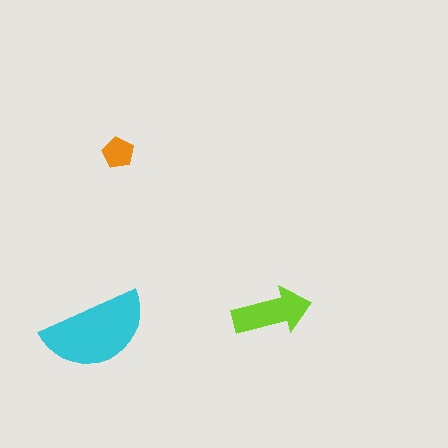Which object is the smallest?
The orange pentagon.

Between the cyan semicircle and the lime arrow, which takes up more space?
The cyan semicircle.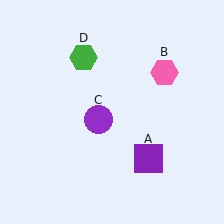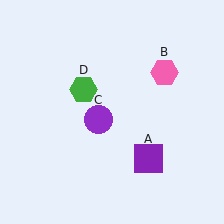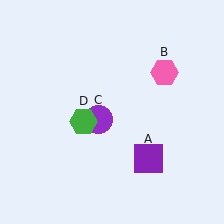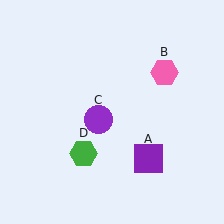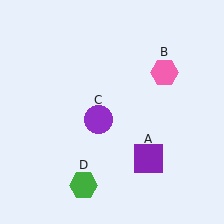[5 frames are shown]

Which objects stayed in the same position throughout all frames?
Purple square (object A) and pink hexagon (object B) and purple circle (object C) remained stationary.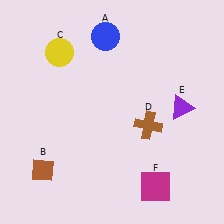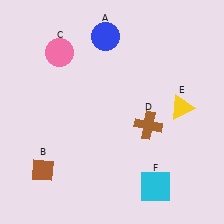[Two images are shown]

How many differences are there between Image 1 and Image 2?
There are 3 differences between the two images.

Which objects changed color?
C changed from yellow to pink. E changed from purple to yellow. F changed from magenta to cyan.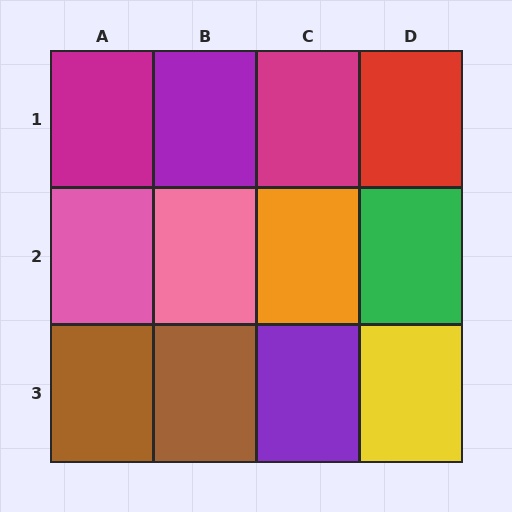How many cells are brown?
2 cells are brown.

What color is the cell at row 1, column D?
Red.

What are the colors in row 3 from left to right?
Brown, brown, purple, yellow.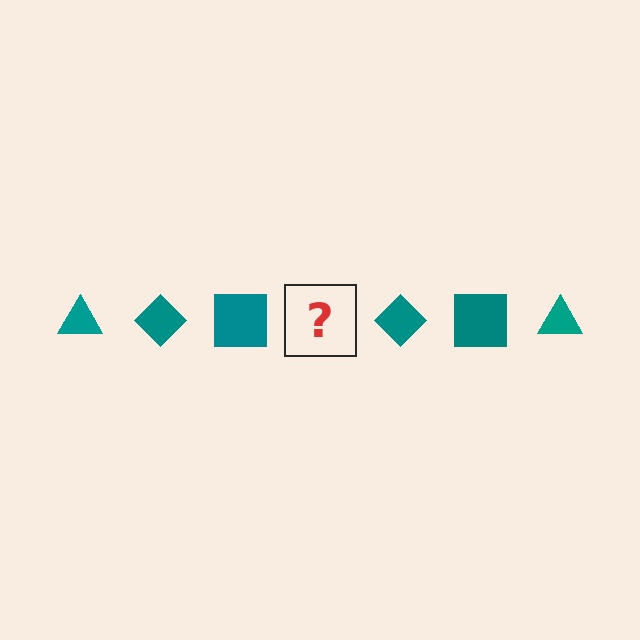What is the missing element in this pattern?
The missing element is a teal triangle.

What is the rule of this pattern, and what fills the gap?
The rule is that the pattern cycles through triangle, diamond, square shapes in teal. The gap should be filled with a teal triangle.